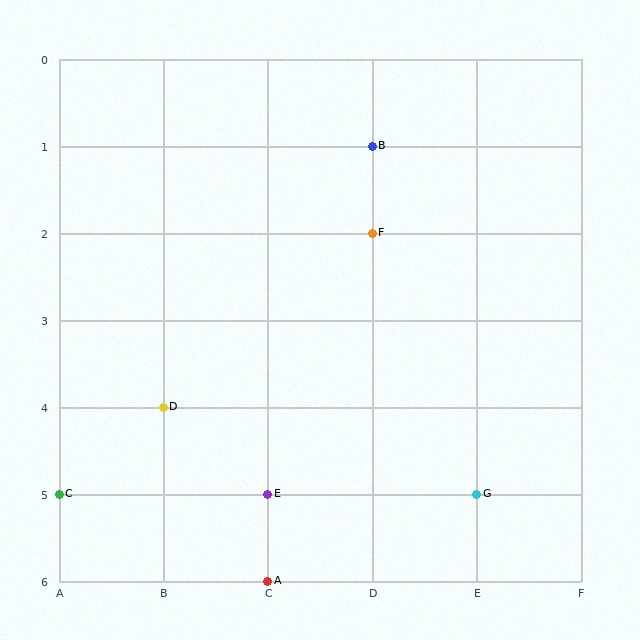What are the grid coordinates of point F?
Point F is at grid coordinates (D, 2).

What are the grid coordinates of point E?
Point E is at grid coordinates (C, 5).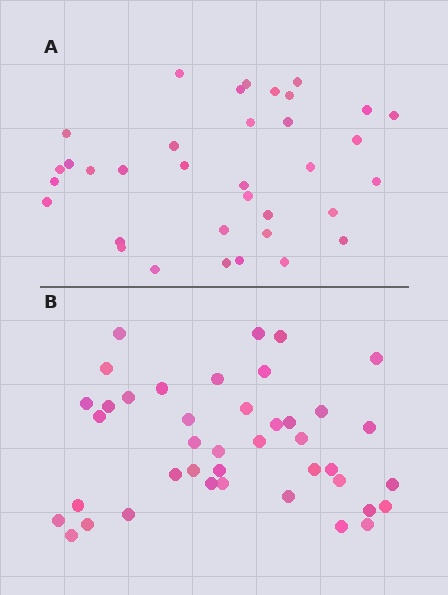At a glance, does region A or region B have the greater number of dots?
Region B (the bottom region) has more dots.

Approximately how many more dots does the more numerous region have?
Region B has about 6 more dots than region A.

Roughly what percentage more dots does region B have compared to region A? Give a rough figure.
About 15% more.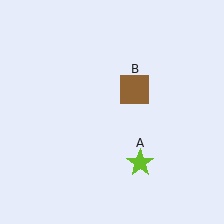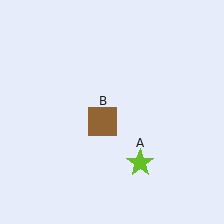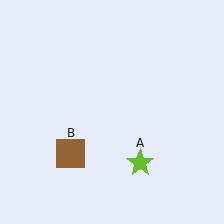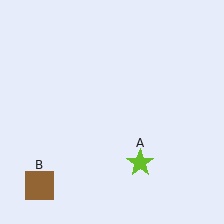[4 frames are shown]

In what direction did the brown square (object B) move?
The brown square (object B) moved down and to the left.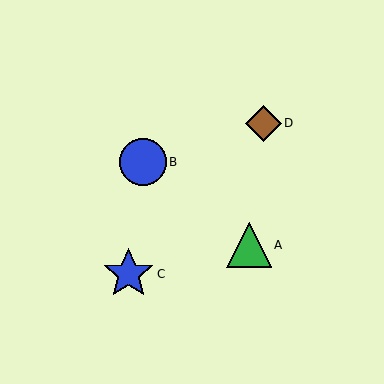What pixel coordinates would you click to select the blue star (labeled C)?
Click at (129, 274) to select the blue star C.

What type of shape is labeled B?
Shape B is a blue circle.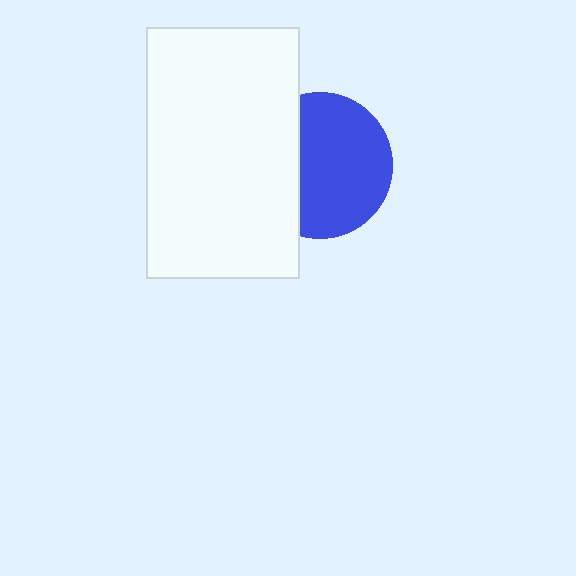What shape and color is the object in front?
The object in front is a white rectangle.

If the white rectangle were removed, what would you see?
You would see the complete blue circle.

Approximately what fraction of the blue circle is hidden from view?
Roughly 32% of the blue circle is hidden behind the white rectangle.